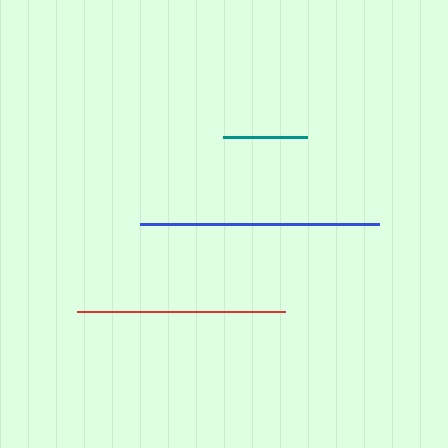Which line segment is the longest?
The blue line is the longest at approximately 239 pixels.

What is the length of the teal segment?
The teal segment is approximately 84 pixels long.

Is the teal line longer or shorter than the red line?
The red line is longer than the teal line.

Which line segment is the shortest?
The teal line is the shortest at approximately 84 pixels.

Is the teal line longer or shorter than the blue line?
The blue line is longer than the teal line.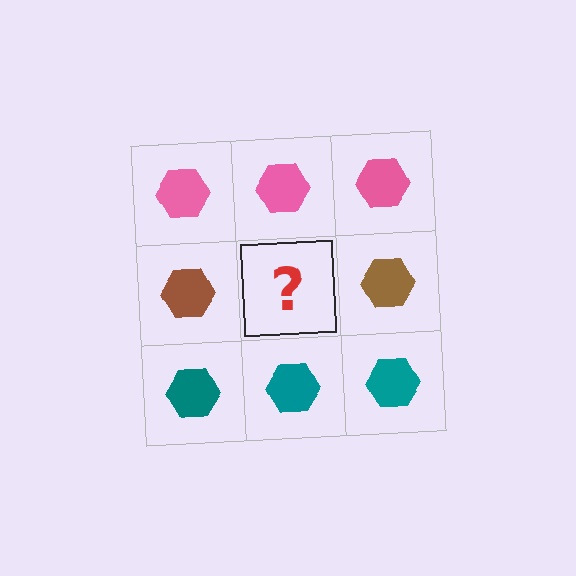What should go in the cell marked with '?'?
The missing cell should contain a brown hexagon.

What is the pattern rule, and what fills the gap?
The rule is that each row has a consistent color. The gap should be filled with a brown hexagon.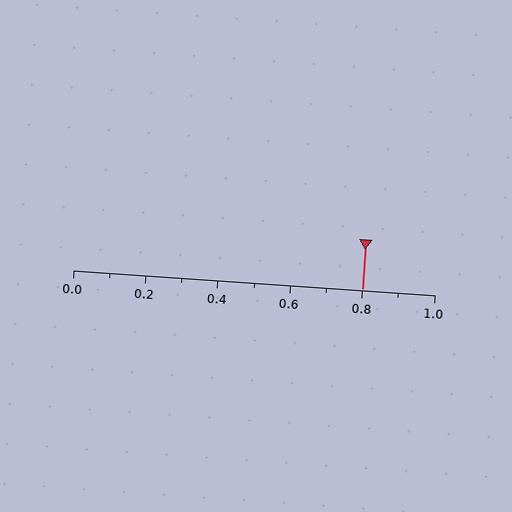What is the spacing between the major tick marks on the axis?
The major ticks are spaced 0.2 apart.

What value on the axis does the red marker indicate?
The marker indicates approximately 0.8.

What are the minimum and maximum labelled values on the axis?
The axis runs from 0.0 to 1.0.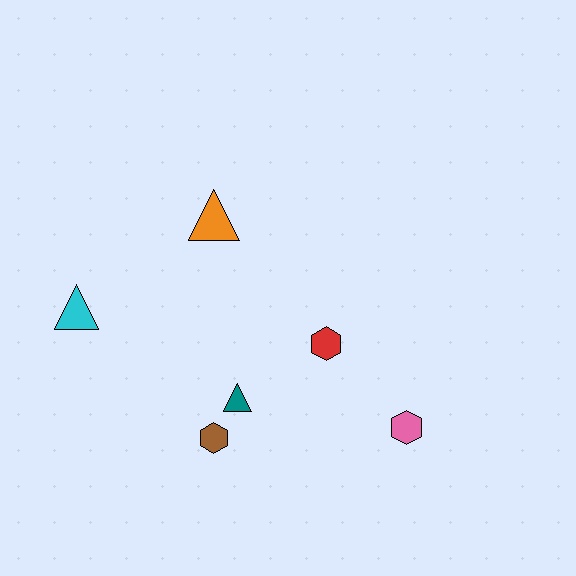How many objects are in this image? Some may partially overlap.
There are 6 objects.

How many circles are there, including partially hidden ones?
There are no circles.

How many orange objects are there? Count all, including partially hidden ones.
There is 1 orange object.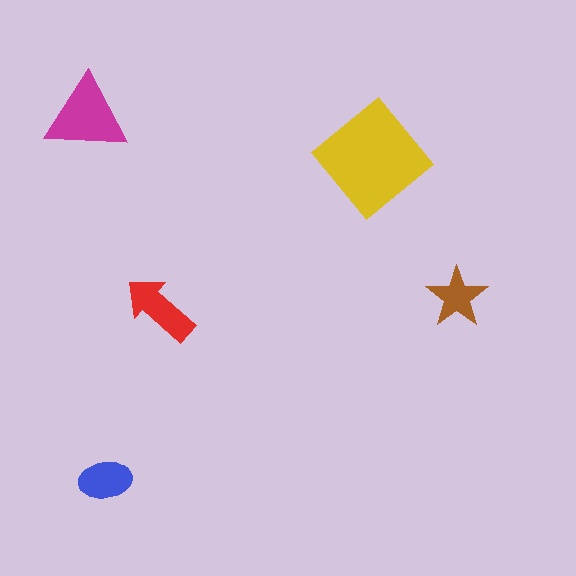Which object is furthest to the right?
The brown star is rightmost.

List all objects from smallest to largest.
The brown star, the blue ellipse, the red arrow, the magenta triangle, the yellow diamond.